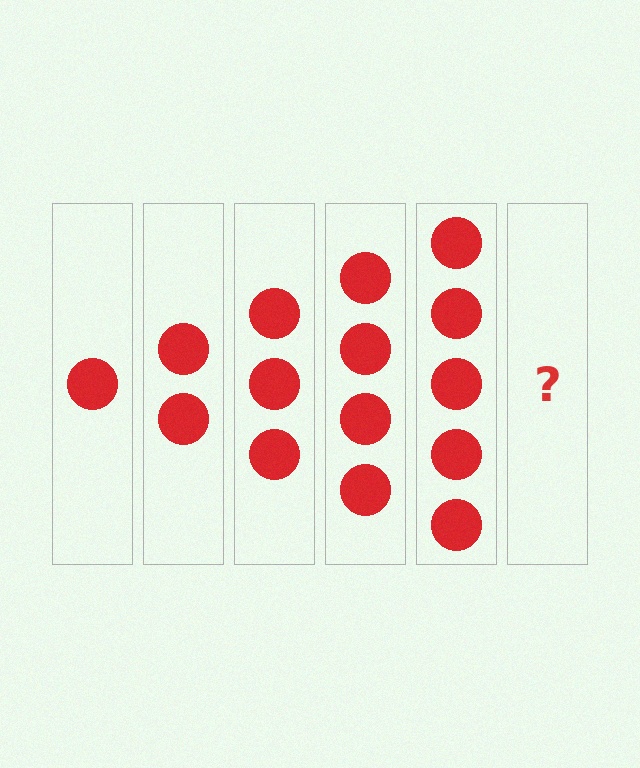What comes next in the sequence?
The next element should be 6 circles.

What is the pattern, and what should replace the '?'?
The pattern is that each step adds one more circle. The '?' should be 6 circles.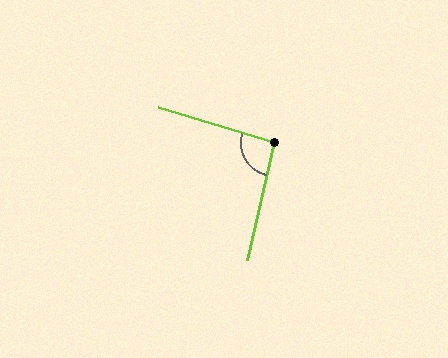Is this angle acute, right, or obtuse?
It is approximately a right angle.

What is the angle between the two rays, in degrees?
Approximately 94 degrees.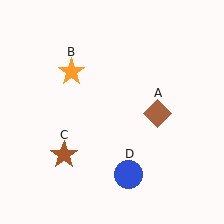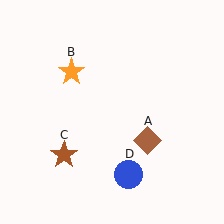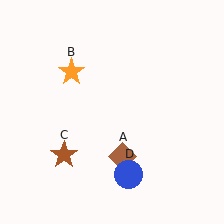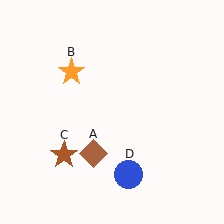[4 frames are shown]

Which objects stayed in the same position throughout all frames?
Orange star (object B) and brown star (object C) and blue circle (object D) remained stationary.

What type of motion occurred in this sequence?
The brown diamond (object A) rotated clockwise around the center of the scene.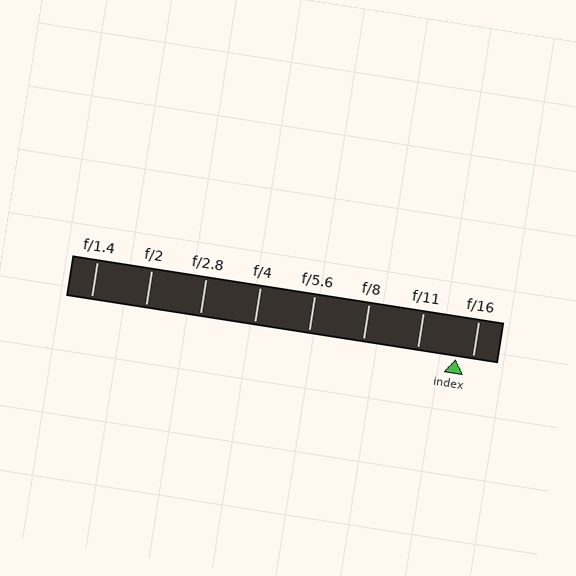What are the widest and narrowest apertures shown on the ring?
The widest aperture shown is f/1.4 and the narrowest is f/16.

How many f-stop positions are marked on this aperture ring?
There are 8 f-stop positions marked.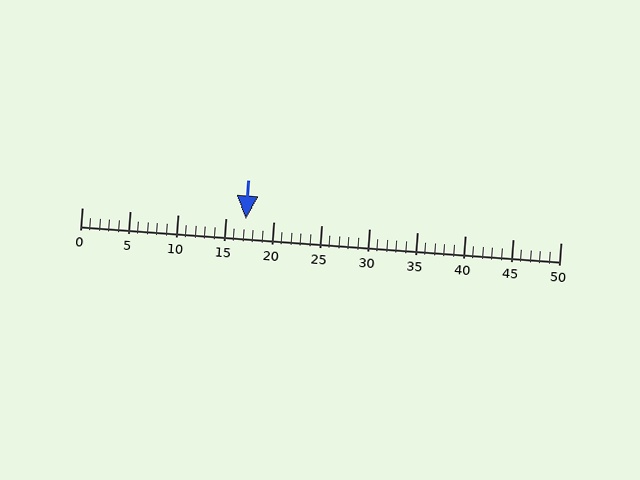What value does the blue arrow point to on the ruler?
The blue arrow points to approximately 17.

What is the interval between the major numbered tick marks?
The major tick marks are spaced 5 units apart.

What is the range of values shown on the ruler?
The ruler shows values from 0 to 50.